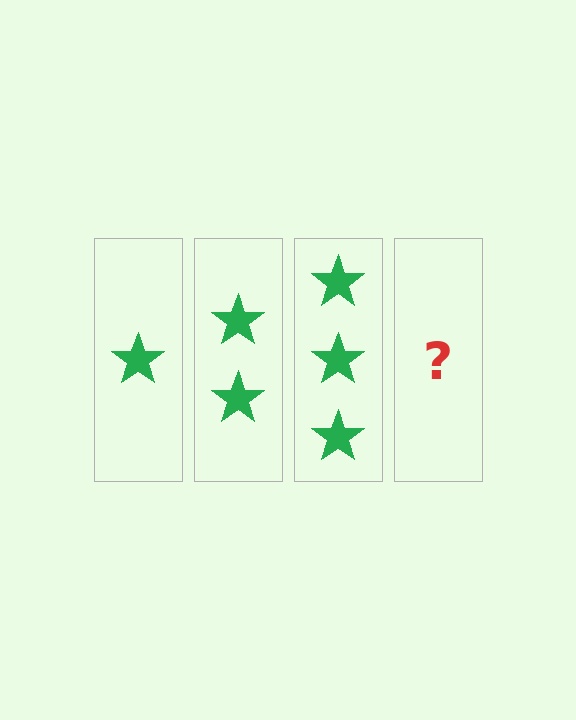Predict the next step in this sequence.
The next step is 4 stars.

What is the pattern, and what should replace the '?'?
The pattern is that each step adds one more star. The '?' should be 4 stars.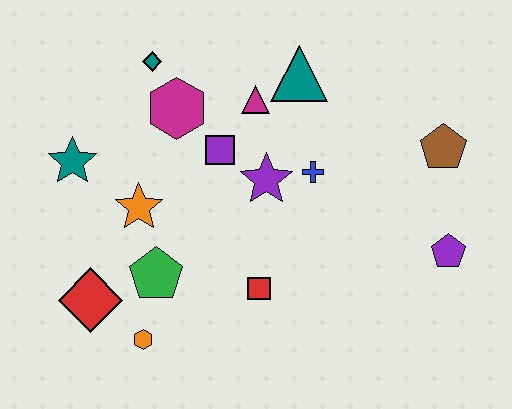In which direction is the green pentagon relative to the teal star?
The green pentagon is below the teal star.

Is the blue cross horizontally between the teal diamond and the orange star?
No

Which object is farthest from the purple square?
The purple pentagon is farthest from the purple square.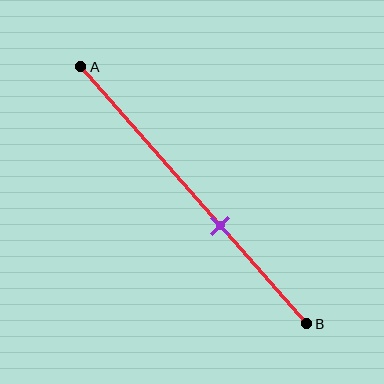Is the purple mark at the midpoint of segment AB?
No, the mark is at about 60% from A, not at the 50% midpoint.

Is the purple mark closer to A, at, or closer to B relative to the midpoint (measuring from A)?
The purple mark is closer to point B than the midpoint of segment AB.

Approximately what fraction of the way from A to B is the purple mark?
The purple mark is approximately 60% of the way from A to B.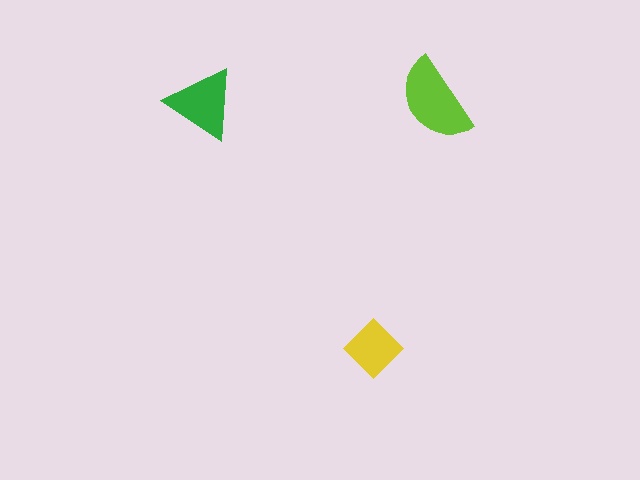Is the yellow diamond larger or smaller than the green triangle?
Smaller.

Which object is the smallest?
The yellow diamond.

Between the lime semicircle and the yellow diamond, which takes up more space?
The lime semicircle.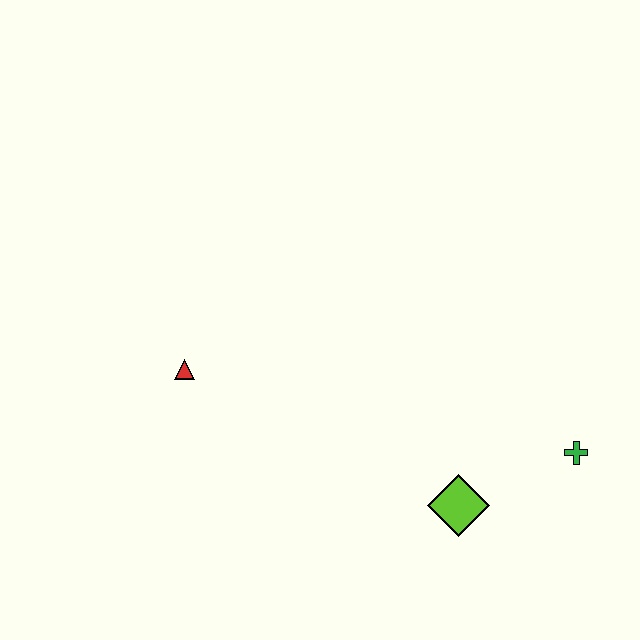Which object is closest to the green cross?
The lime diamond is closest to the green cross.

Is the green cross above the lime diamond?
Yes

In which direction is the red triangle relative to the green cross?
The red triangle is to the left of the green cross.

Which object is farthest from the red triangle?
The green cross is farthest from the red triangle.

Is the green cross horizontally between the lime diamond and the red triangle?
No